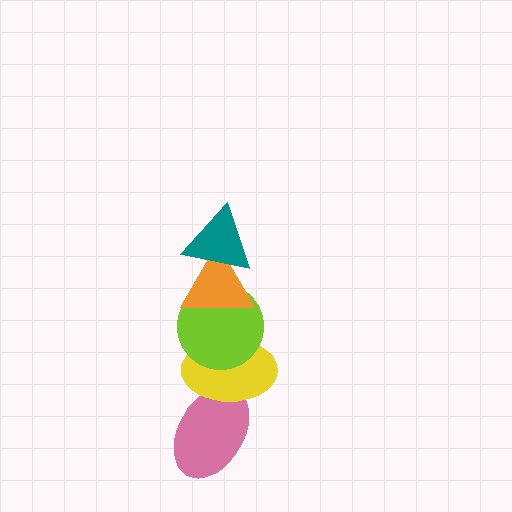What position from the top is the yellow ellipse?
The yellow ellipse is 4th from the top.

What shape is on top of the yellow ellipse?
The lime circle is on top of the yellow ellipse.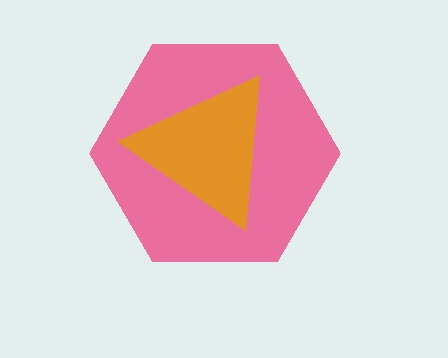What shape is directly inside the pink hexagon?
The orange triangle.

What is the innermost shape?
The orange triangle.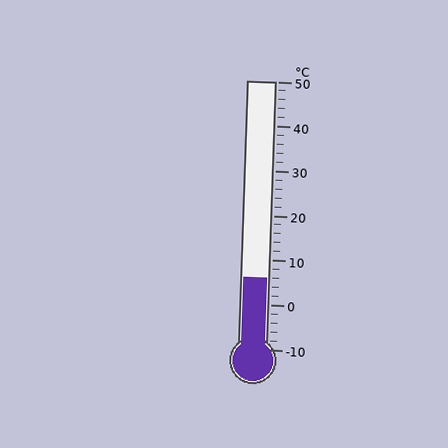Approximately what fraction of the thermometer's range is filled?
The thermometer is filled to approximately 25% of its range.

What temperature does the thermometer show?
The thermometer shows approximately 6°C.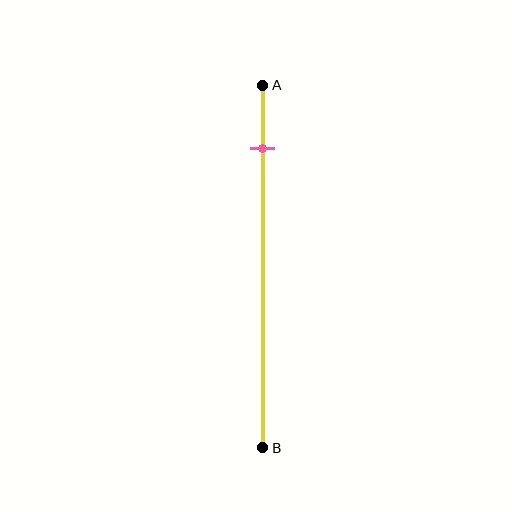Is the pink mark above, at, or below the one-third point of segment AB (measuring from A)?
The pink mark is above the one-third point of segment AB.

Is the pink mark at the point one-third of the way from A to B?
No, the mark is at about 20% from A, not at the 33% one-third point.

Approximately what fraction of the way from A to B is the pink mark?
The pink mark is approximately 20% of the way from A to B.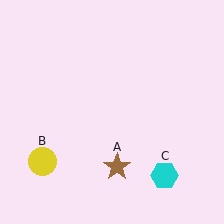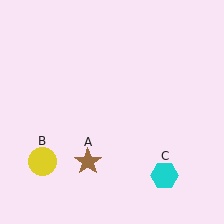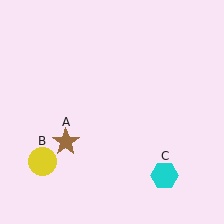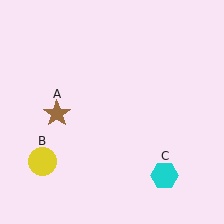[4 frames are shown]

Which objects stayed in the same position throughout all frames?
Yellow circle (object B) and cyan hexagon (object C) remained stationary.